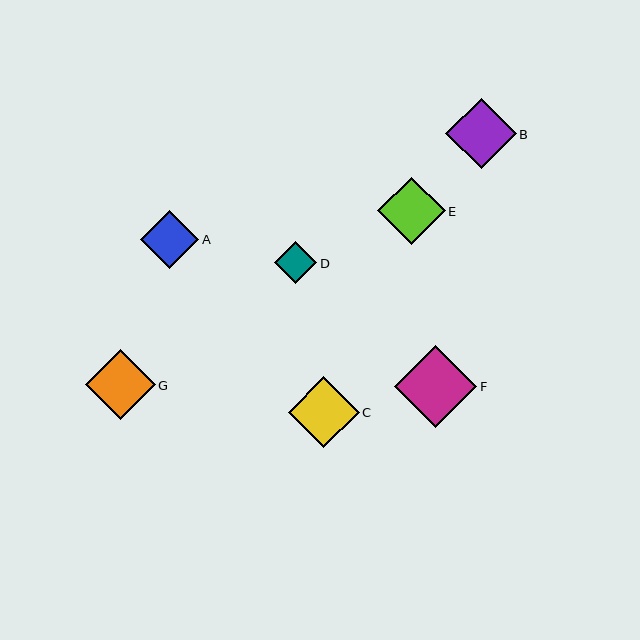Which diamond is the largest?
Diamond F is the largest with a size of approximately 82 pixels.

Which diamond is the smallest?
Diamond D is the smallest with a size of approximately 42 pixels.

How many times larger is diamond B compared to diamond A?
Diamond B is approximately 1.2 times the size of diamond A.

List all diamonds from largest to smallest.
From largest to smallest: F, C, B, G, E, A, D.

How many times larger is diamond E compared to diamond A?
Diamond E is approximately 1.2 times the size of diamond A.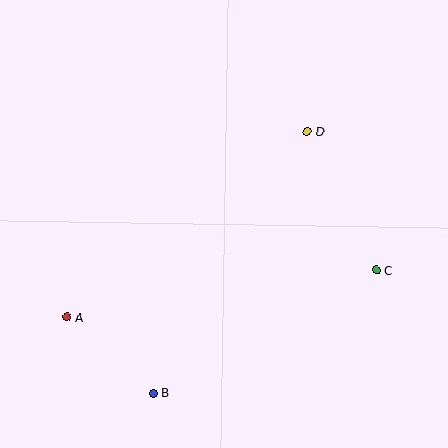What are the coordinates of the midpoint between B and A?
The midpoint between B and A is at (110, 355).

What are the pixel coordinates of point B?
Point B is at (154, 393).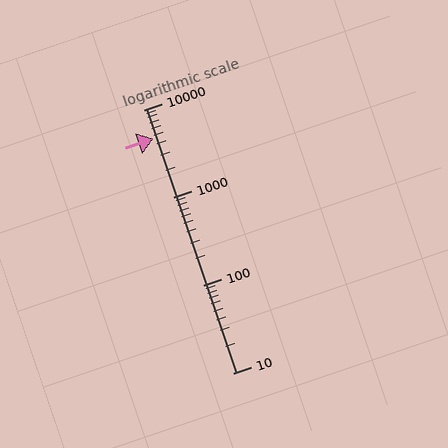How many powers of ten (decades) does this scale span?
The scale spans 3 decades, from 10 to 10000.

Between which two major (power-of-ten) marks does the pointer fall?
The pointer is between 1000 and 10000.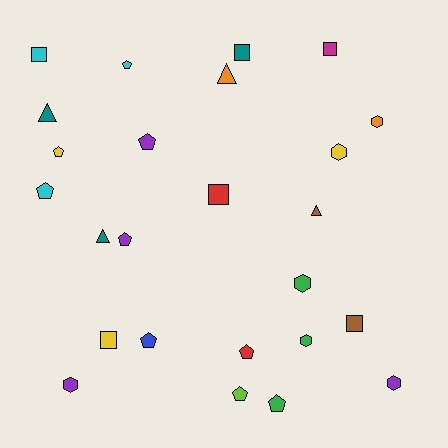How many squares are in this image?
There are 6 squares.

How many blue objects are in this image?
There is 1 blue object.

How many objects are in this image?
There are 25 objects.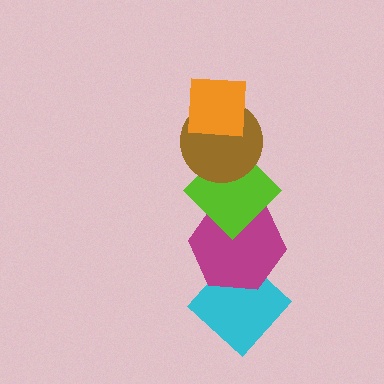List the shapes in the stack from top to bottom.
From top to bottom: the orange square, the brown circle, the lime diamond, the magenta hexagon, the cyan diamond.